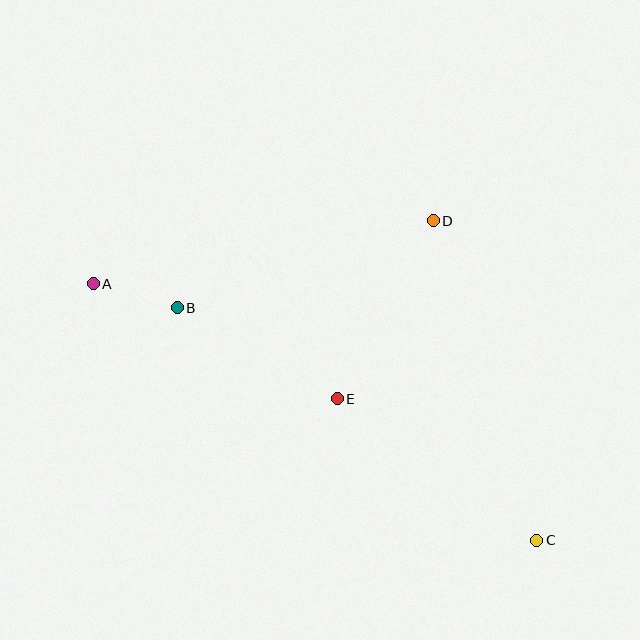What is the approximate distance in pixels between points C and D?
The distance between C and D is approximately 336 pixels.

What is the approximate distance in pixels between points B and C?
The distance between B and C is approximately 428 pixels.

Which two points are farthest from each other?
Points A and C are farthest from each other.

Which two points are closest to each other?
Points A and B are closest to each other.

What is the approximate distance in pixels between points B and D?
The distance between B and D is approximately 271 pixels.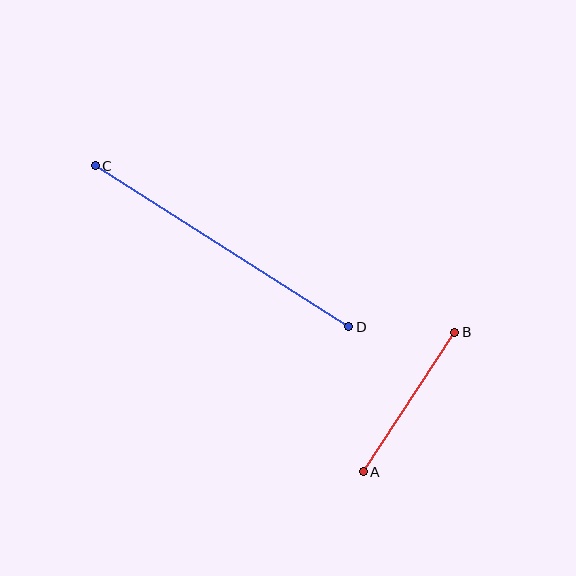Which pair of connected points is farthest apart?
Points C and D are farthest apart.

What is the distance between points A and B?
The distance is approximately 167 pixels.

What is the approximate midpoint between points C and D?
The midpoint is at approximately (222, 246) pixels.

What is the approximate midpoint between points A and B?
The midpoint is at approximately (409, 402) pixels.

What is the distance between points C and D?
The distance is approximately 300 pixels.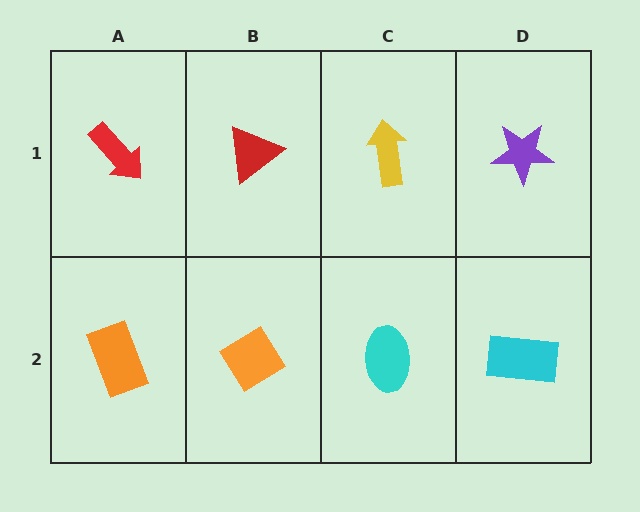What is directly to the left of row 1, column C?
A red triangle.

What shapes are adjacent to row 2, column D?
A purple star (row 1, column D), a cyan ellipse (row 2, column C).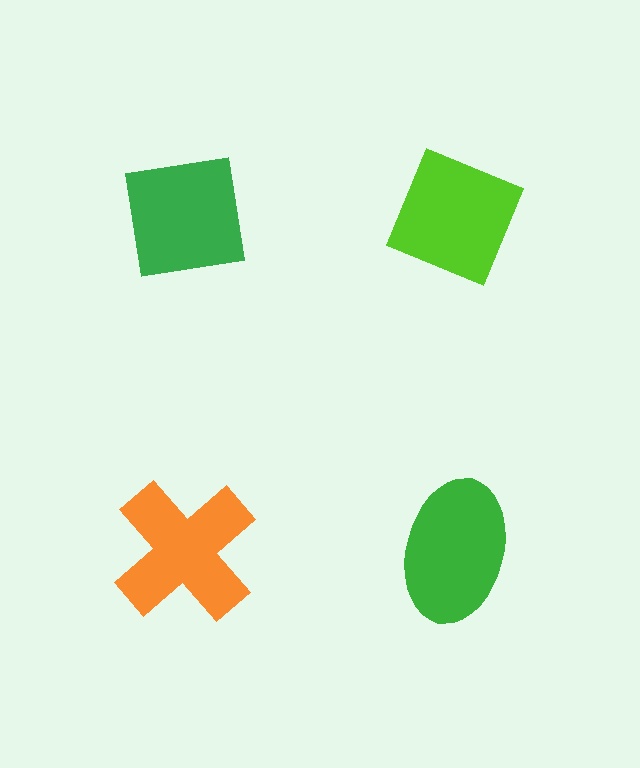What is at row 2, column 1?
An orange cross.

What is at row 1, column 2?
A lime diamond.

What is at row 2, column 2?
A green ellipse.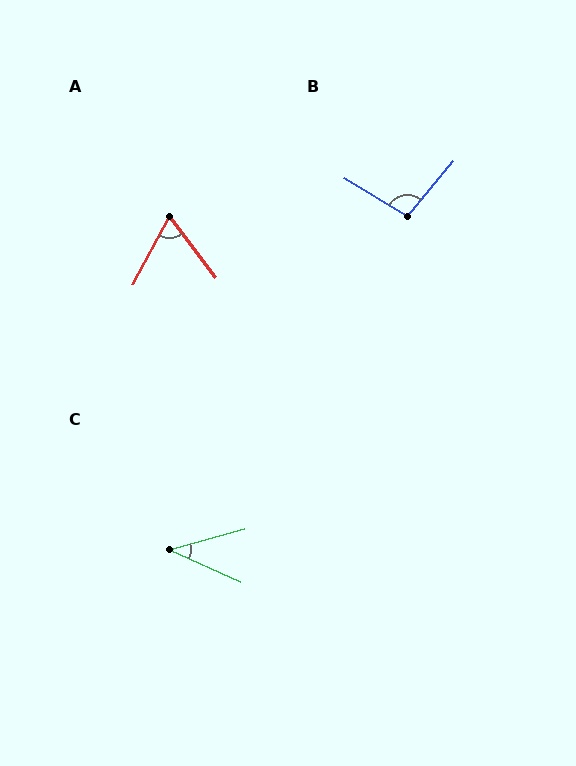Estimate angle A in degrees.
Approximately 66 degrees.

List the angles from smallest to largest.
C (40°), A (66°), B (99°).